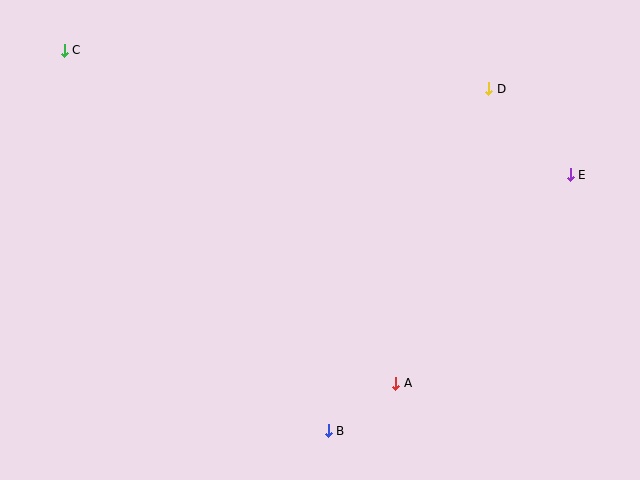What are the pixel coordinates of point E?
Point E is at (570, 175).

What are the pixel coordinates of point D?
Point D is at (489, 89).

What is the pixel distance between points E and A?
The distance between E and A is 272 pixels.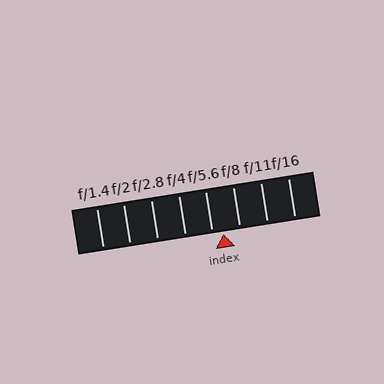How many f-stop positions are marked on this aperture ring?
There are 8 f-stop positions marked.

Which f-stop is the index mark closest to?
The index mark is closest to f/5.6.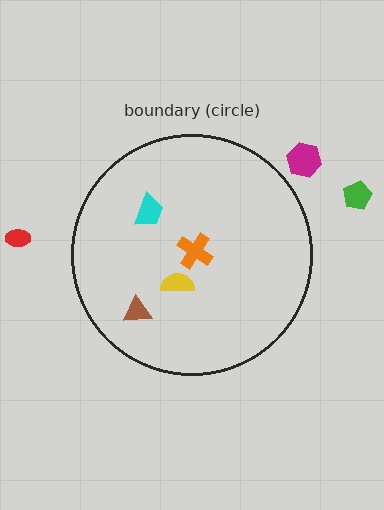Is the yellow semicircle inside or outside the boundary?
Inside.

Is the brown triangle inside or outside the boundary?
Inside.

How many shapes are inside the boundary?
4 inside, 3 outside.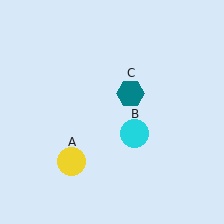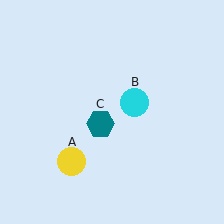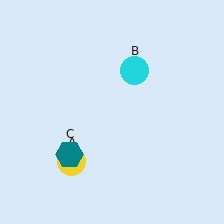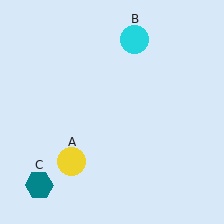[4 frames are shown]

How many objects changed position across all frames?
2 objects changed position: cyan circle (object B), teal hexagon (object C).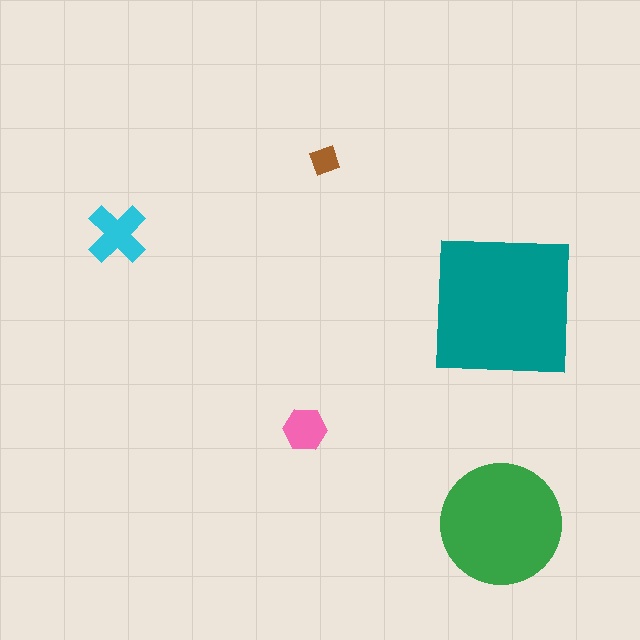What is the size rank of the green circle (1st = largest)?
2nd.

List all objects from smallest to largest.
The brown diamond, the pink hexagon, the cyan cross, the green circle, the teal square.